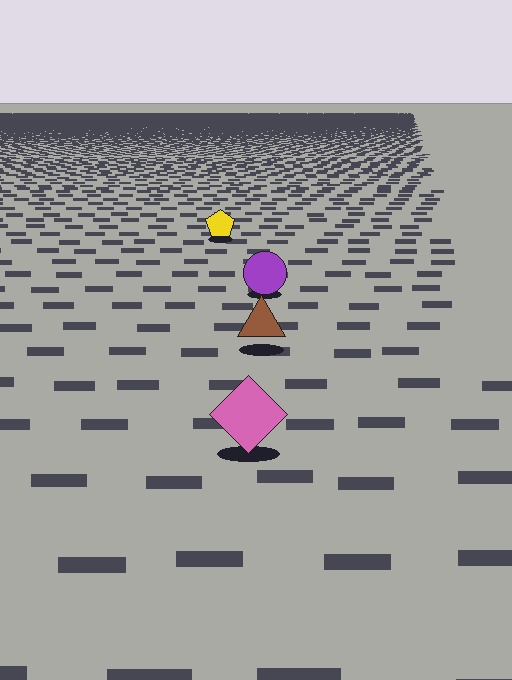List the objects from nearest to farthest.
From nearest to farthest: the pink diamond, the brown triangle, the purple circle, the yellow pentagon.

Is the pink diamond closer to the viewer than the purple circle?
Yes. The pink diamond is closer — you can tell from the texture gradient: the ground texture is coarser near it.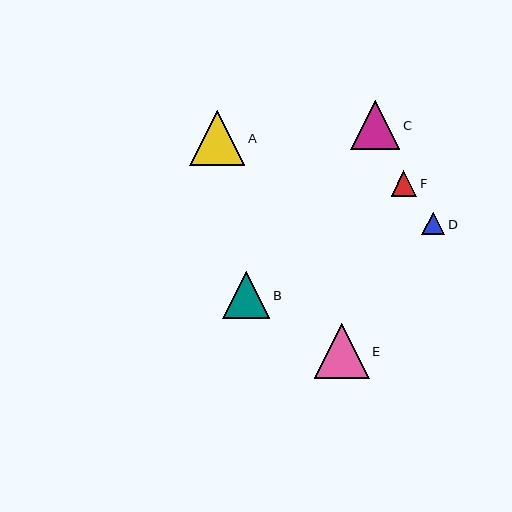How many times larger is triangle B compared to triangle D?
Triangle B is approximately 2.1 times the size of triangle D.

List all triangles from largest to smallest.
From largest to smallest: A, E, C, B, F, D.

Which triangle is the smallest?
Triangle D is the smallest with a size of approximately 23 pixels.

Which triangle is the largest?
Triangle A is the largest with a size of approximately 55 pixels.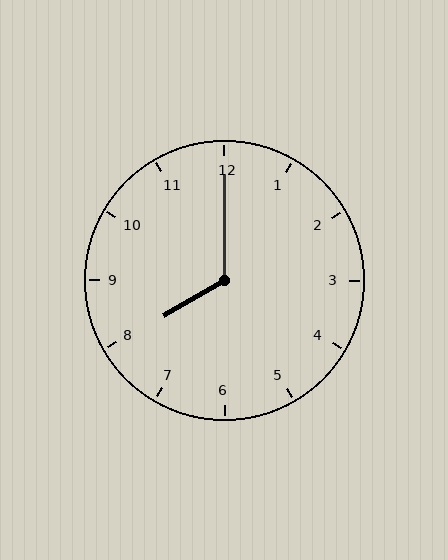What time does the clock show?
8:00.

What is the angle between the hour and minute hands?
Approximately 120 degrees.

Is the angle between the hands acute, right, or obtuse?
It is obtuse.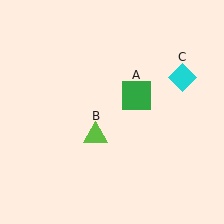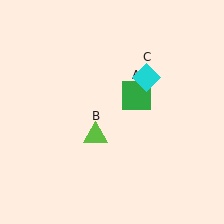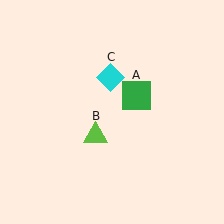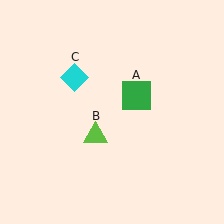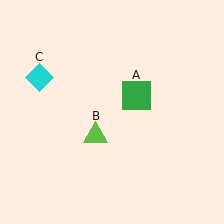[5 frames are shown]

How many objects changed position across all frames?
1 object changed position: cyan diamond (object C).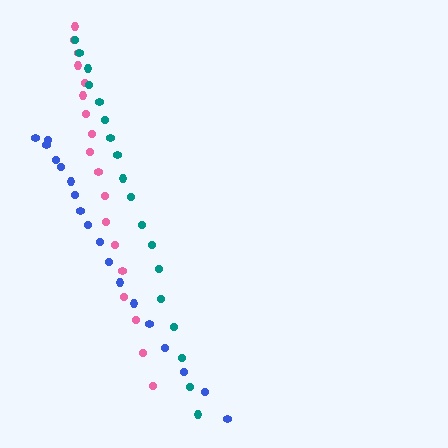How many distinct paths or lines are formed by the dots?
There are 3 distinct paths.